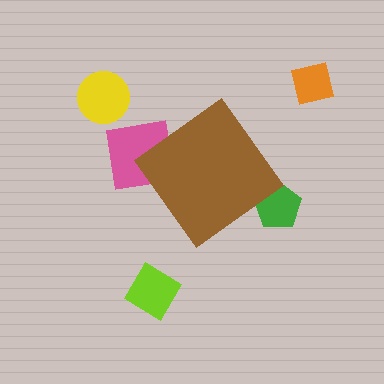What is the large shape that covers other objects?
A brown diamond.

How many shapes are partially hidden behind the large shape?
2 shapes are partially hidden.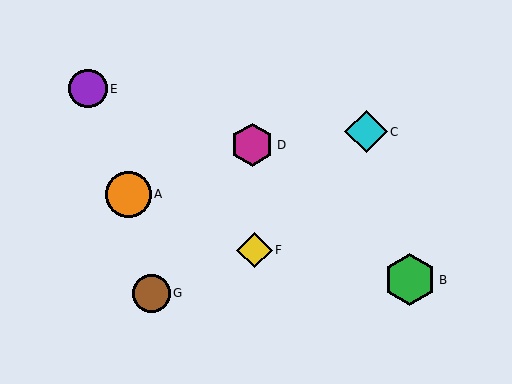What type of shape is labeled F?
Shape F is a yellow diamond.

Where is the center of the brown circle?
The center of the brown circle is at (152, 293).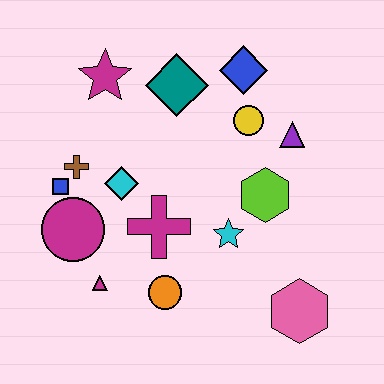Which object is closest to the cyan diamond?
The brown cross is closest to the cyan diamond.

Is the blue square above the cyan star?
Yes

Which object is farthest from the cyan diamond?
The pink hexagon is farthest from the cyan diamond.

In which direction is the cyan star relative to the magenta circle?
The cyan star is to the right of the magenta circle.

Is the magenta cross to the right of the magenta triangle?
Yes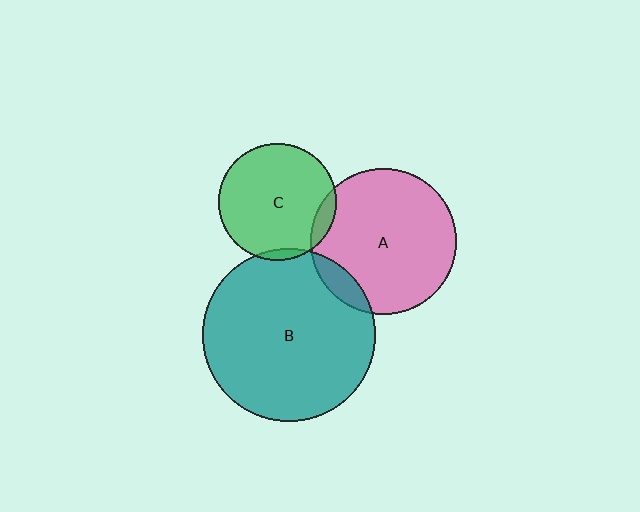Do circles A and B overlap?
Yes.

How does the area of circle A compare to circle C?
Approximately 1.5 times.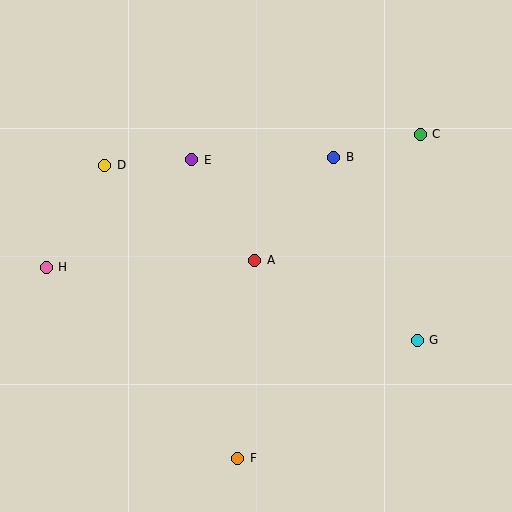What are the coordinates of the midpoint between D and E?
The midpoint between D and E is at (148, 162).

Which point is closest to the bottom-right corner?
Point G is closest to the bottom-right corner.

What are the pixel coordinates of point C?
Point C is at (420, 134).